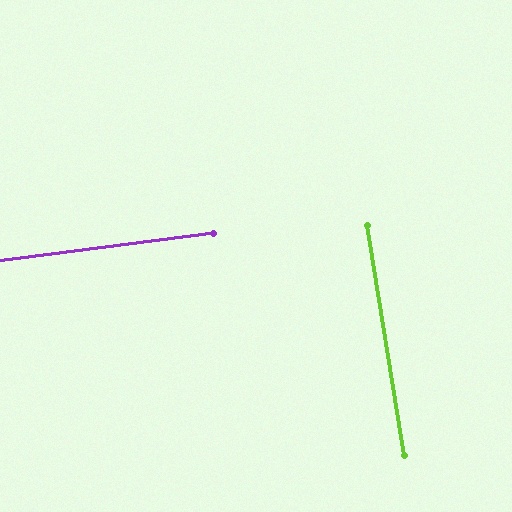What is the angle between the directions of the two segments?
Approximately 88 degrees.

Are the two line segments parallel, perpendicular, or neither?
Perpendicular — they meet at approximately 88°.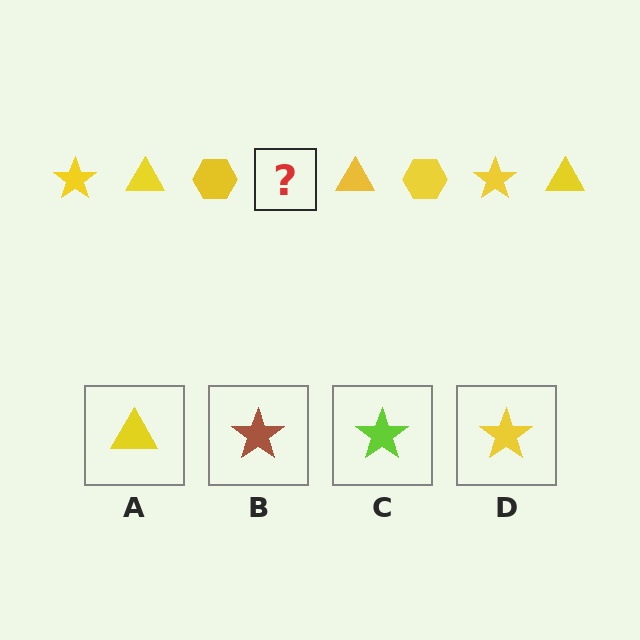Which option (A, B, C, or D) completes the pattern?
D.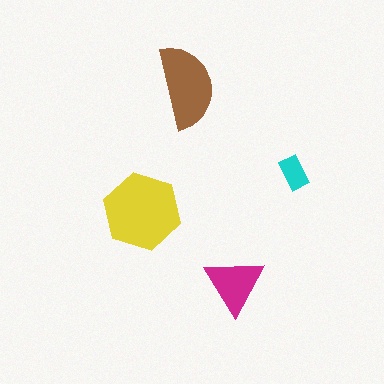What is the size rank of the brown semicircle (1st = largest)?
2nd.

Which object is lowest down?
The magenta triangle is bottommost.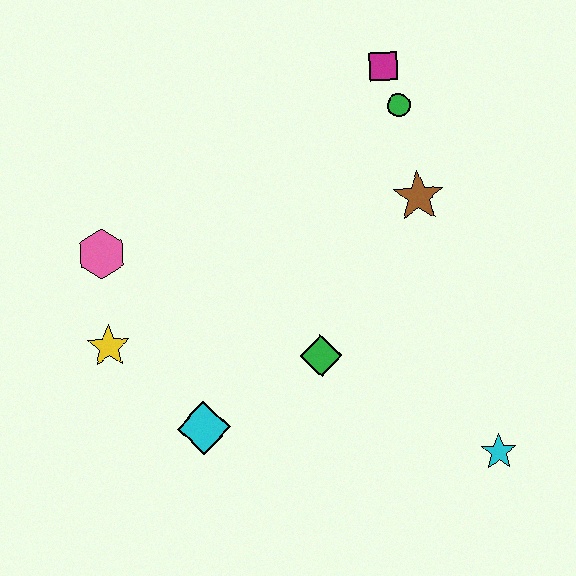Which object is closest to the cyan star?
The green diamond is closest to the cyan star.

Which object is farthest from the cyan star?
The pink hexagon is farthest from the cyan star.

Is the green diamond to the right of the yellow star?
Yes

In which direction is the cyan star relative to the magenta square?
The cyan star is below the magenta square.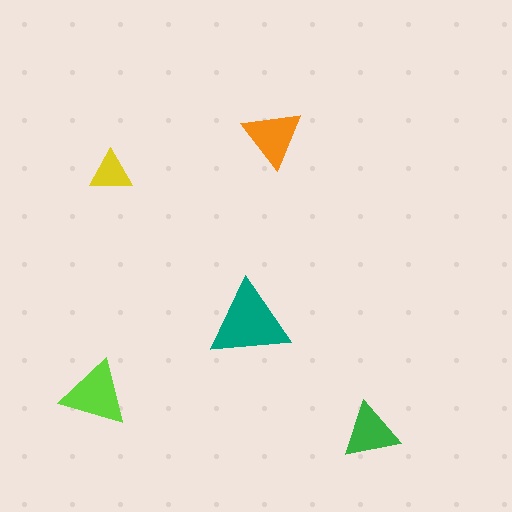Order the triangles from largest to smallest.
the teal one, the lime one, the orange one, the green one, the yellow one.